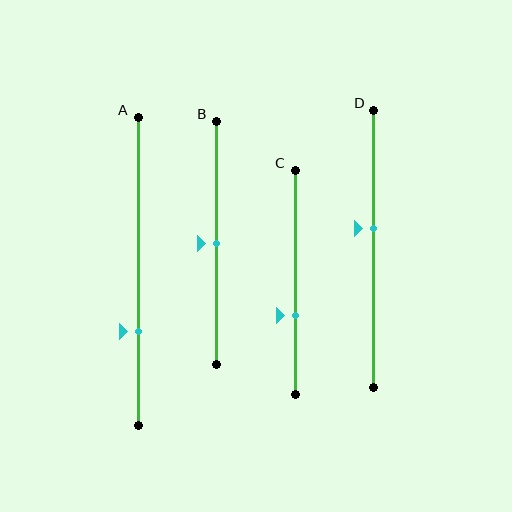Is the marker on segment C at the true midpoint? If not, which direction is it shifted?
No, the marker on segment C is shifted downward by about 15% of the segment length.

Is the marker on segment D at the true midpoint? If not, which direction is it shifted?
No, the marker on segment D is shifted upward by about 7% of the segment length.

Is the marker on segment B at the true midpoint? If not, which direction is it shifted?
Yes, the marker on segment B is at the true midpoint.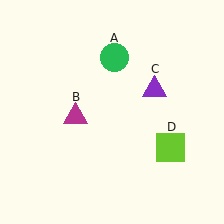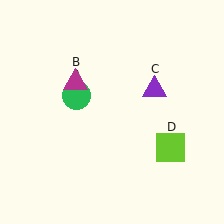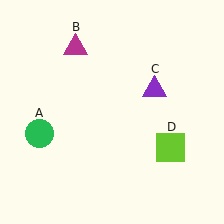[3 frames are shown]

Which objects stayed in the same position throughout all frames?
Purple triangle (object C) and lime square (object D) remained stationary.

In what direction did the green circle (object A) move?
The green circle (object A) moved down and to the left.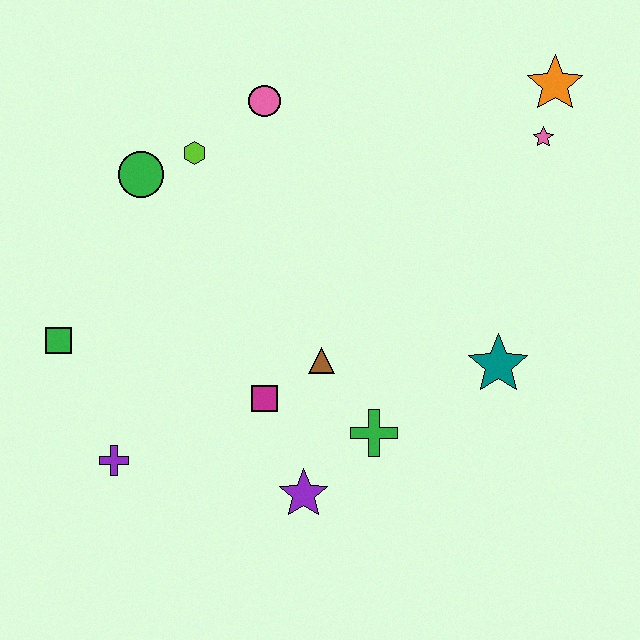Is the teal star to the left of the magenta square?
No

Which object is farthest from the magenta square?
The orange star is farthest from the magenta square.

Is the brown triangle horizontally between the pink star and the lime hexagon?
Yes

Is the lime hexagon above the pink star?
No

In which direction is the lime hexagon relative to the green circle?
The lime hexagon is to the right of the green circle.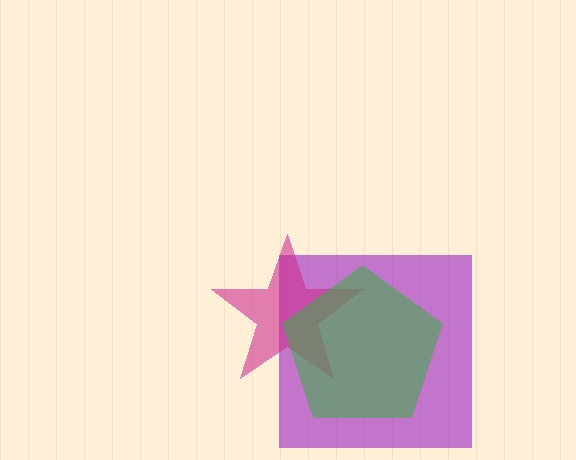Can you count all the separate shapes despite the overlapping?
Yes, there are 3 separate shapes.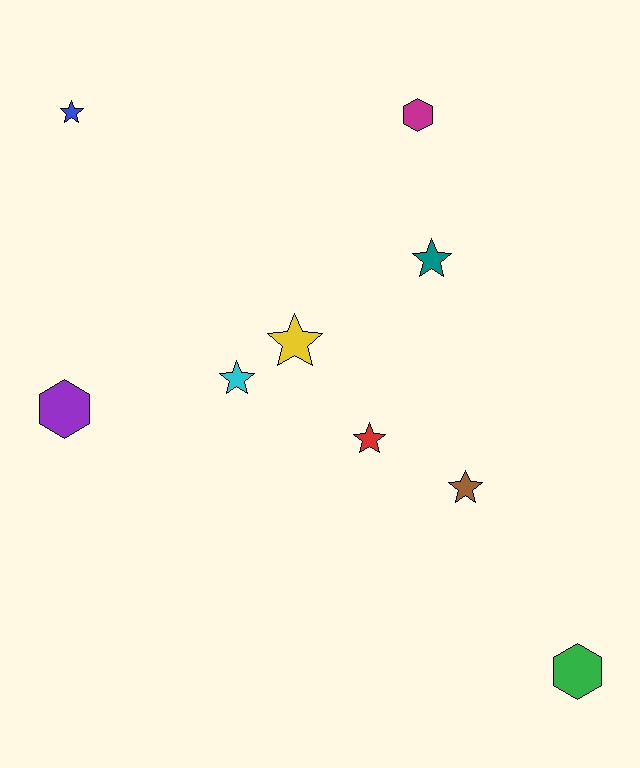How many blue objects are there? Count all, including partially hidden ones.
There is 1 blue object.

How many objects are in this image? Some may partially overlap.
There are 9 objects.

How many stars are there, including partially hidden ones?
There are 6 stars.